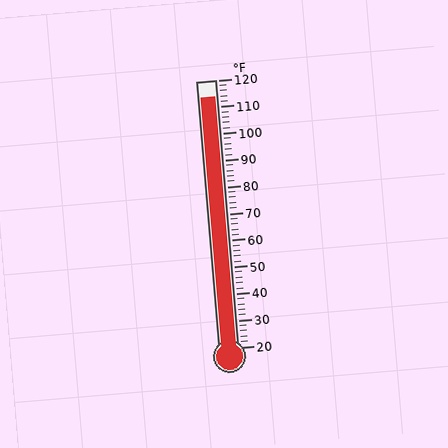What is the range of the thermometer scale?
The thermometer scale ranges from 20°F to 120°F.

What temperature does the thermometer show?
The thermometer shows approximately 114°F.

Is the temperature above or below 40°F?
The temperature is above 40°F.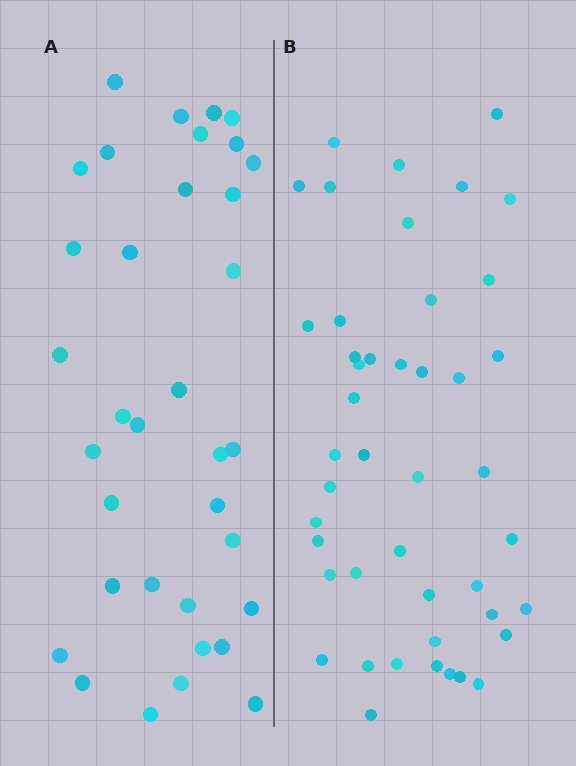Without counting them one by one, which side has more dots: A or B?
Region B (the right region) has more dots.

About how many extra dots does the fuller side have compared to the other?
Region B has roughly 10 or so more dots than region A.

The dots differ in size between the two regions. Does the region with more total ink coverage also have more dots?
No. Region A has more total ink coverage because its dots are larger, but region B actually contains more individual dots. Total area can be misleading — the number of items is what matters here.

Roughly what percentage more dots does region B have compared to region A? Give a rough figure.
About 30% more.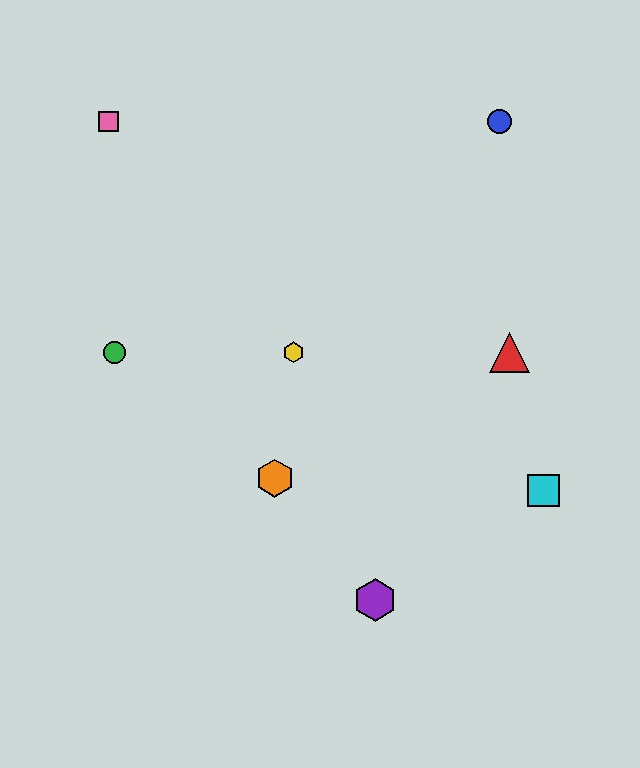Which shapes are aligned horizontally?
The red triangle, the green circle, the yellow hexagon are aligned horizontally.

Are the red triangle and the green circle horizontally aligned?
Yes, both are at y≈352.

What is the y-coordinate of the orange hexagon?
The orange hexagon is at y≈478.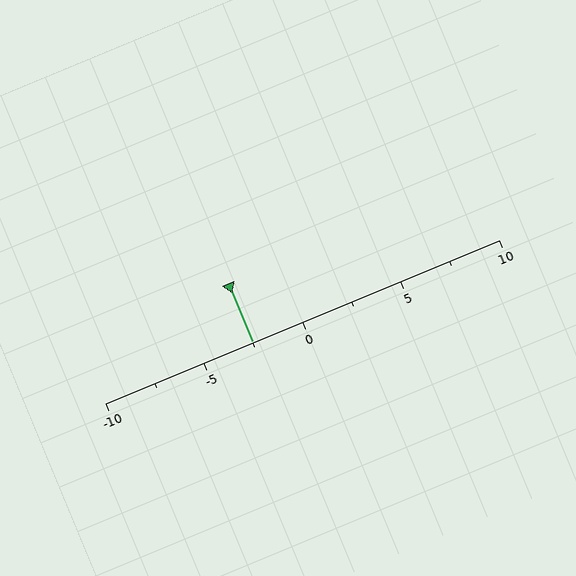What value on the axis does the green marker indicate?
The marker indicates approximately -2.5.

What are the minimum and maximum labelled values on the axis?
The axis runs from -10 to 10.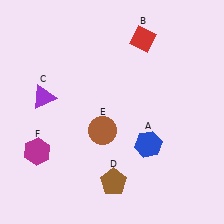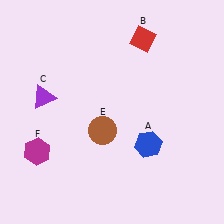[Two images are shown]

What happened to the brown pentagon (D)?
The brown pentagon (D) was removed in Image 2. It was in the bottom-right area of Image 1.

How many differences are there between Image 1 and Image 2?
There is 1 difference between the two images.